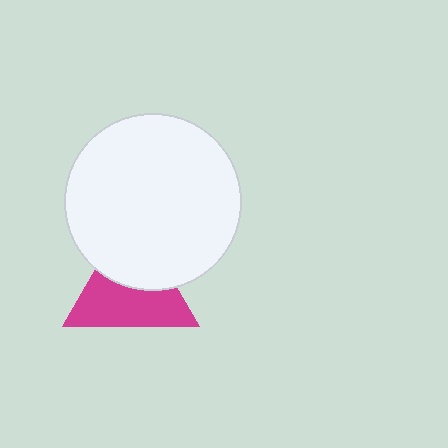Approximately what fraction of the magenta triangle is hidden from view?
Roughly 42% of the magenta triangle is hidden behind the white circle.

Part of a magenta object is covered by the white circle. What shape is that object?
It is a triangle.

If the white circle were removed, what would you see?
You would see the complete magenta triangle.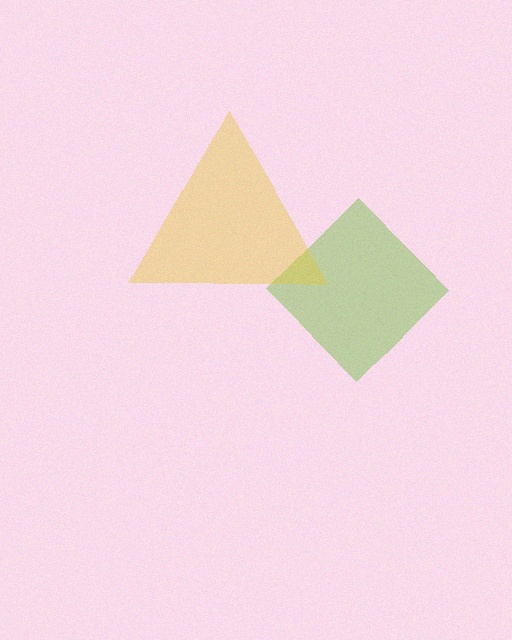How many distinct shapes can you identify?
There are 2 distinct shapes: a lime diamond, a yellow triangle.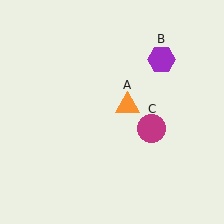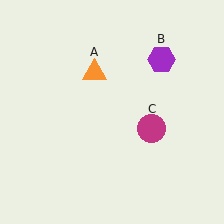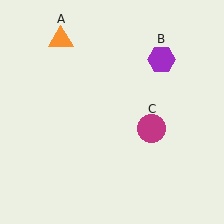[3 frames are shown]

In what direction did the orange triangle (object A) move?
The orange triangle (object A) moved up and to the left.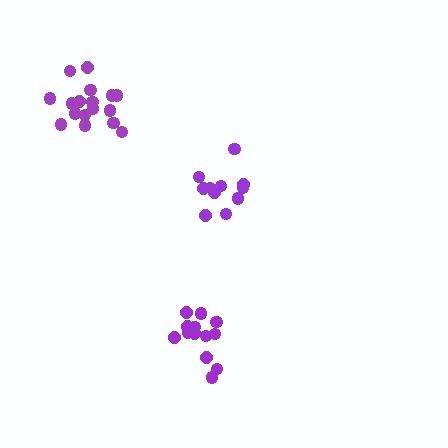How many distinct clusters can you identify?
There are 3 distinct clusters.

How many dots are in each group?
Group 1: 13 dots, Group 2: 11 dots, Group 3: 17 dots (41 total).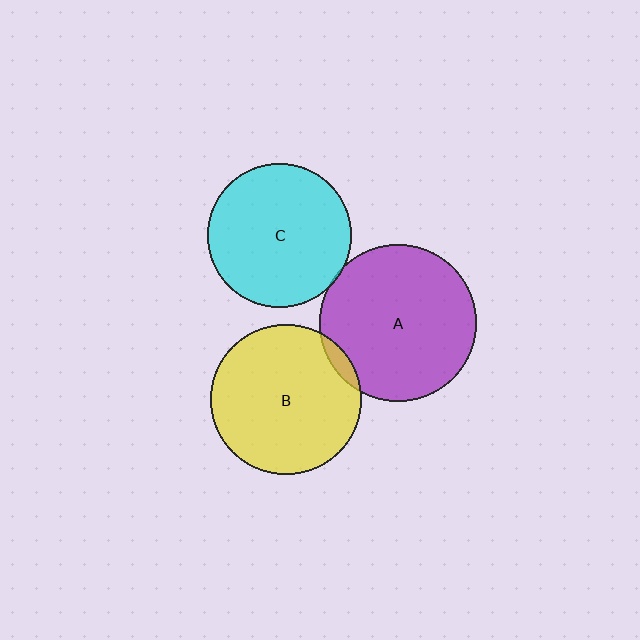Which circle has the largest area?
Circle A (purple).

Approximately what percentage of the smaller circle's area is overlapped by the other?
Approximately 5%.